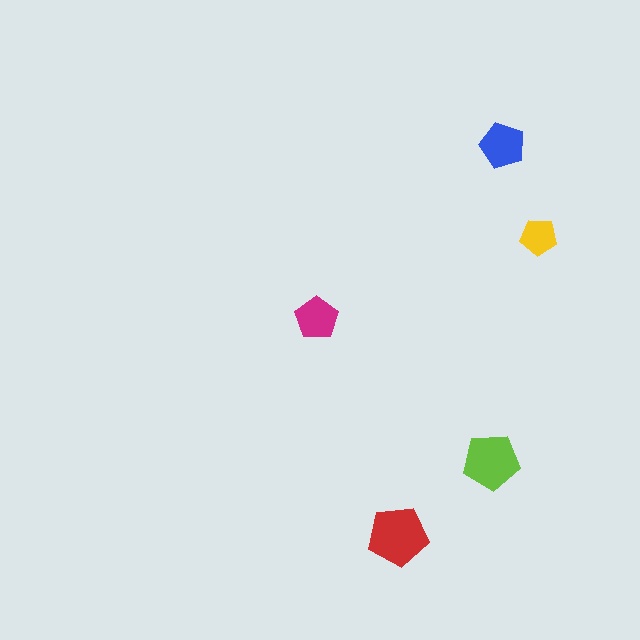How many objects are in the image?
There are 5 objects in the image.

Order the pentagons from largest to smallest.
the red one, the lime one, the blue one, the magenta one, the yellow one.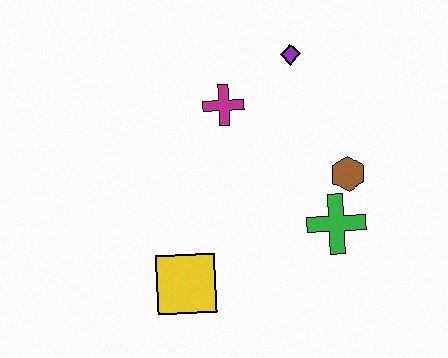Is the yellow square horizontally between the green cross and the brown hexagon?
No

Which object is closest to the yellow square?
The green cross is closest to the yellow square.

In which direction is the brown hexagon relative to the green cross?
The brown hexagon is above the green cross.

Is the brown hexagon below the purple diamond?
Yes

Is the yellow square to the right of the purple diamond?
No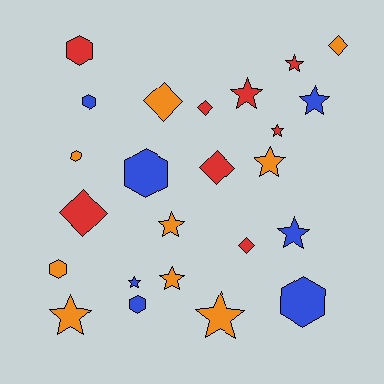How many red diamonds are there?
There are 4 red diamonds.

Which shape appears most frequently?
Star, with 11 objects.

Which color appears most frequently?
Orange, with 9 objects.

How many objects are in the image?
There are 24 objects.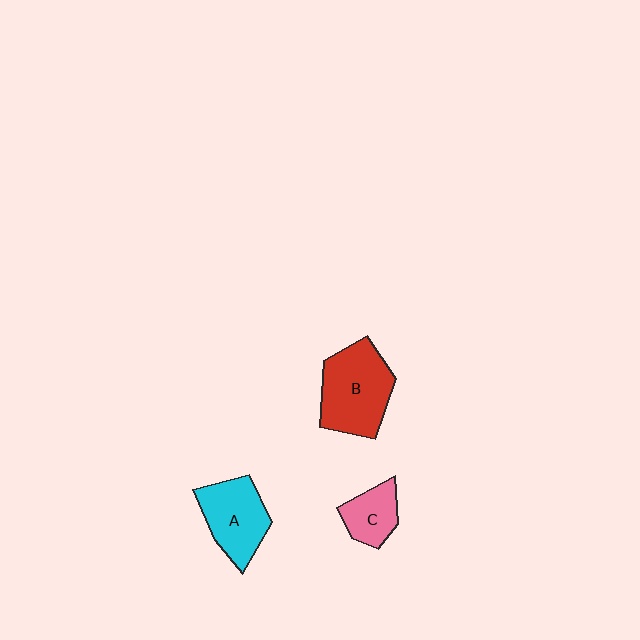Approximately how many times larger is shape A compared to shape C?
Approximately 1.6 times.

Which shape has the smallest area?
Shape C (pink).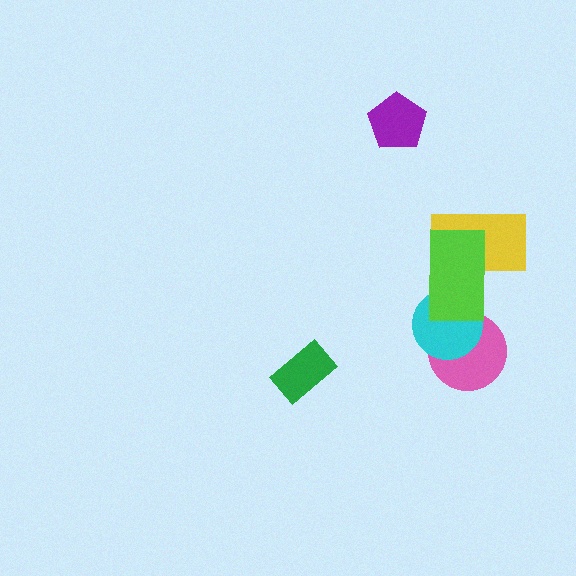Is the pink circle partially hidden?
Yes, it is partially covered by another shape.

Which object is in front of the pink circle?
The cyan circle is in front of the pink circle.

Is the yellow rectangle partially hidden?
Yes, it is partially covered by another shape.